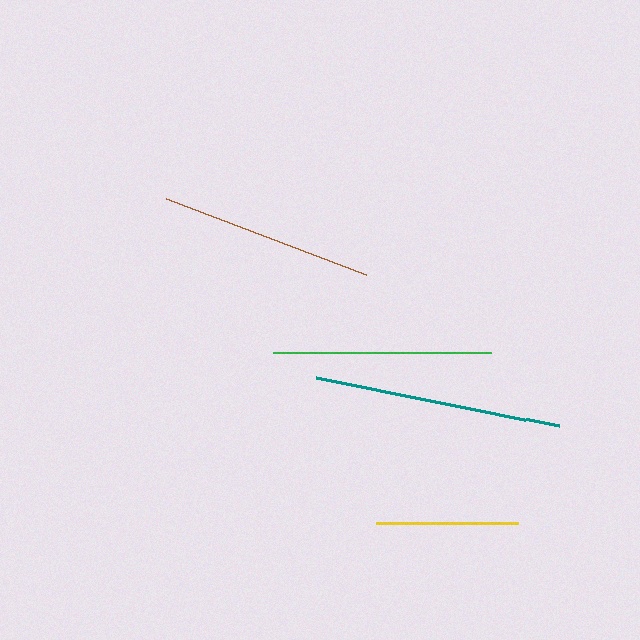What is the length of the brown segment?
The brown segment is approximately 214 pixels long.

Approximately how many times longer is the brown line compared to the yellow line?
The brown line is approximately 1.5 times the length of the yellow line.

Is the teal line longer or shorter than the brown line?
The teal line is longer than the brown line.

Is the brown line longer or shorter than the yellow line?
The brown line is longer than the yellow line.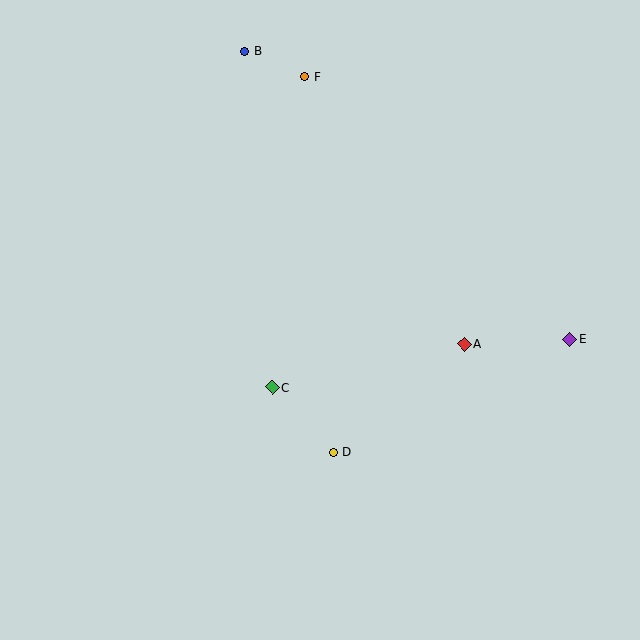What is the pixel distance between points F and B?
The distance between F and B is 65 pixels.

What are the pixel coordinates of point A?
Point A is at (464, 344).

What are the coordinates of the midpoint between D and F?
The midpoint between D and F is at (319, 264).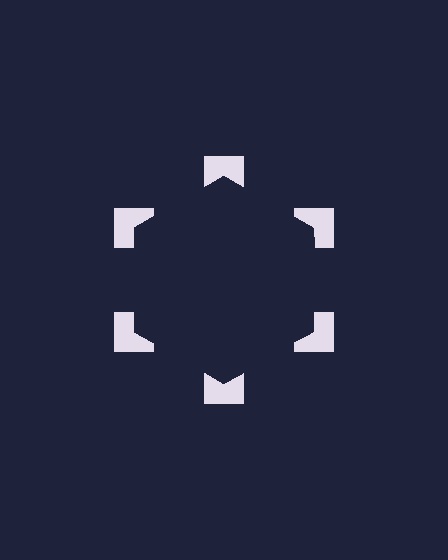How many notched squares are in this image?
There are 6 — one at each vertex of the illusory hexagon.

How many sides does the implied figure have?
6 sides.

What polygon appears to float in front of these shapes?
An illusory hexagon — its edges are inferred from the aligned wedge cuts in the notched squares, not physically drawn.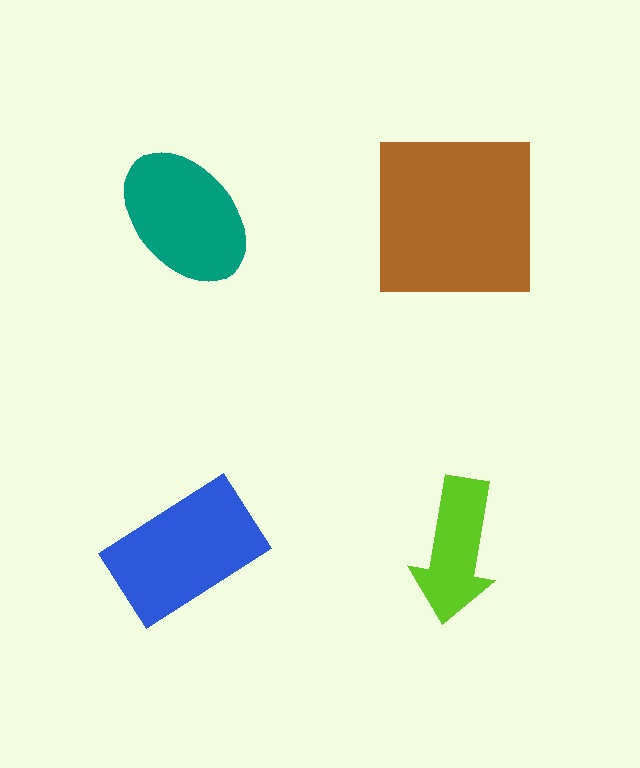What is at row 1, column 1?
A teal ellipse.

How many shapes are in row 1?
2 shapes.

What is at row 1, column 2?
A brown square.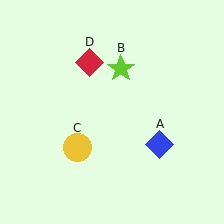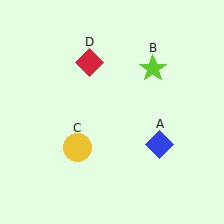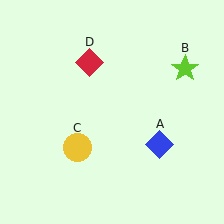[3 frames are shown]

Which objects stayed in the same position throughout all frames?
Blue diamond (object A) and yellow circle (object C) and red diamond (object D) remained stationary.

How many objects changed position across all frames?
1 object changed position: lime star (object B).